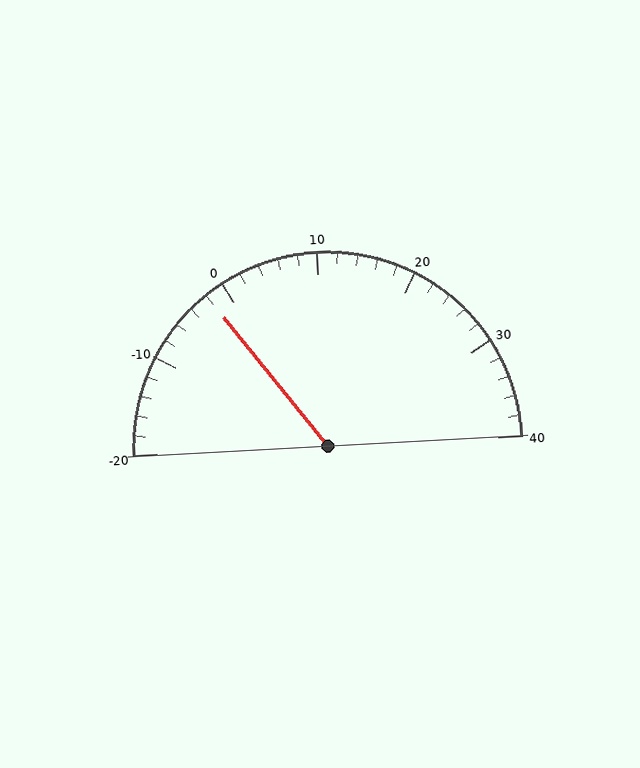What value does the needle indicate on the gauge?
The needle indicates approximately -2.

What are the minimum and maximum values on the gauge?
The gauge ranges from -20 to 40.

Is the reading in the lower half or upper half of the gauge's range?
The reading is in the lower half of the range (-20 to 40).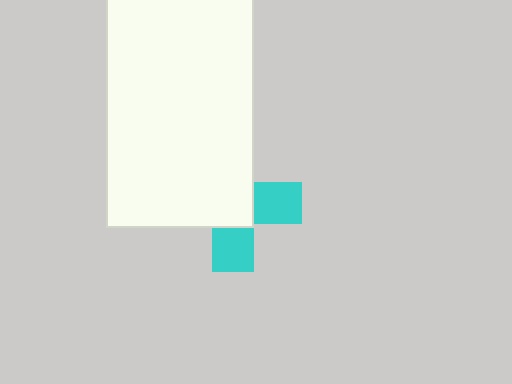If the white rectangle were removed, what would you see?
You would see the complete cyan cross.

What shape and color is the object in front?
The object in front is a white rectangle.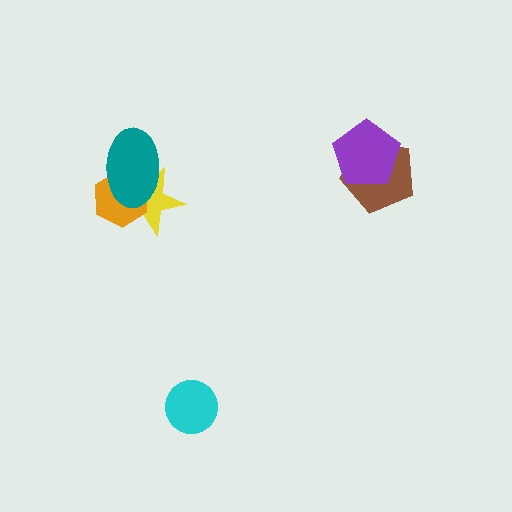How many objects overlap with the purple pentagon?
1 object overlaps with the purple pentagon.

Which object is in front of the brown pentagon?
The purple pentagon is in front of the brown pentagon.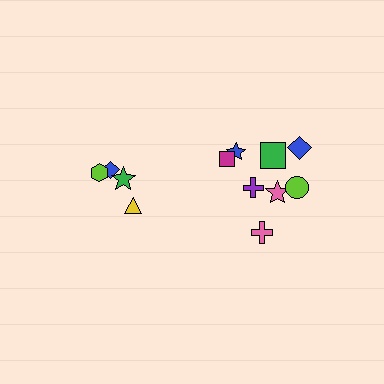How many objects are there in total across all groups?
There are 12 objects.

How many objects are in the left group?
There are 4 objects.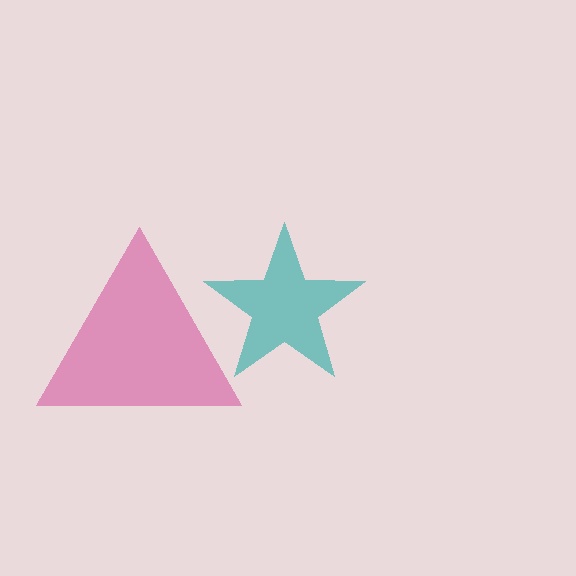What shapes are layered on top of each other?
The layered shapes are: a teal star, a magenta triangle.